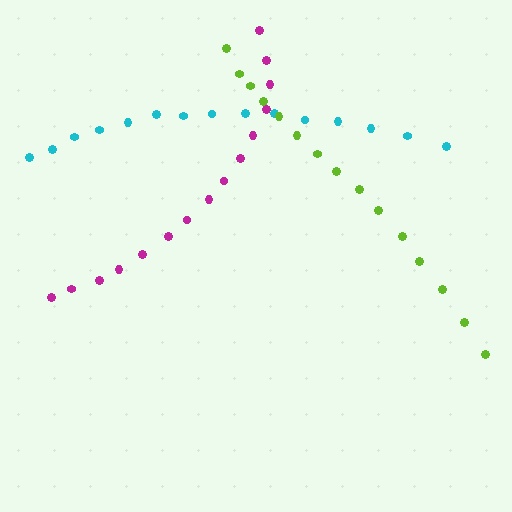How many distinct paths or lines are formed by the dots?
There are 3 distinct paths.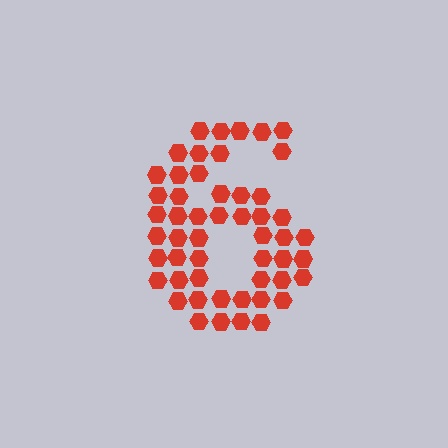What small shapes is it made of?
It is made of small hexagons.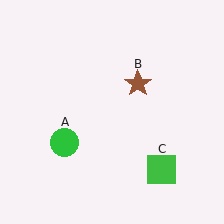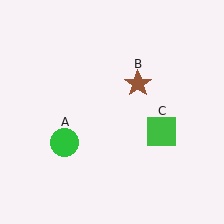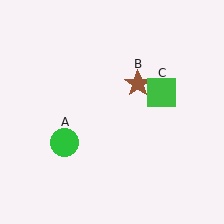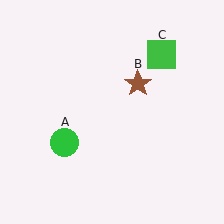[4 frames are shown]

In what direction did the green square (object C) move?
The green square (object C) moved up.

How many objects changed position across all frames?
1 object changed position: green square (object C).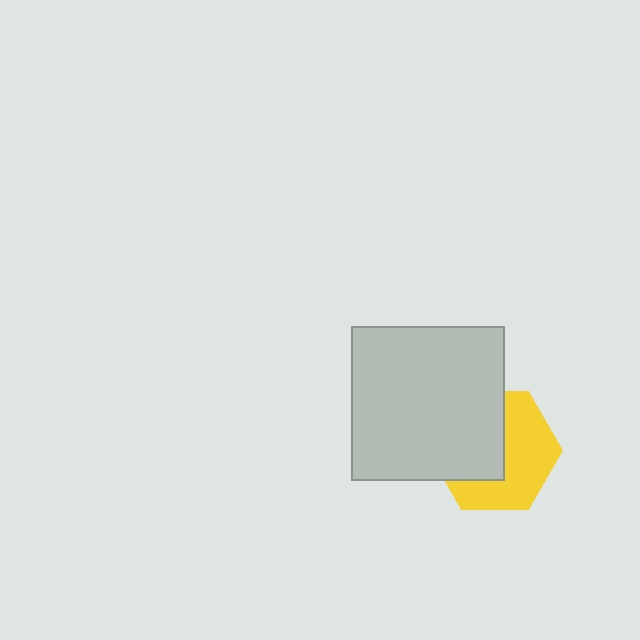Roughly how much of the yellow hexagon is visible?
About half of it is visible (roughly 52%).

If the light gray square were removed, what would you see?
You would see the complete yellow hexagon.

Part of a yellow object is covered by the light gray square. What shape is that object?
It is a hexagon.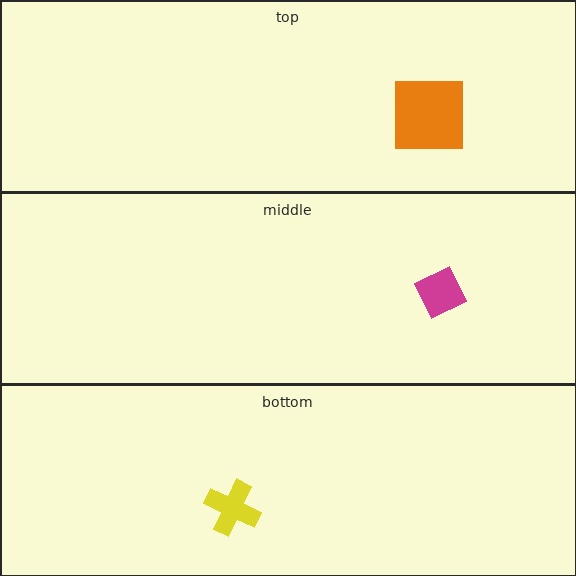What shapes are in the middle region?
The magenta diamond.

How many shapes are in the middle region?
1.